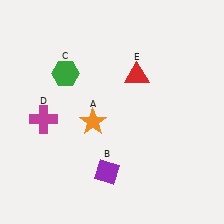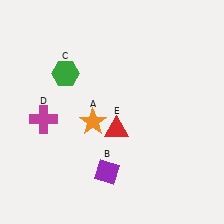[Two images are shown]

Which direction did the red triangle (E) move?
The red triangle (E) moved down.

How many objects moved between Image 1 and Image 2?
1 object moved between the two images.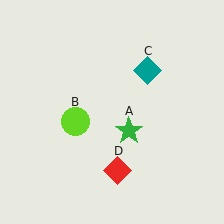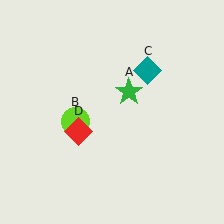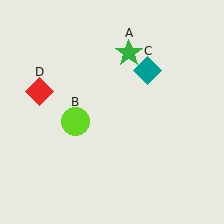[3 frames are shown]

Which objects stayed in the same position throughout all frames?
Lime circle (object B) and teal diamond (object C) remained stationary.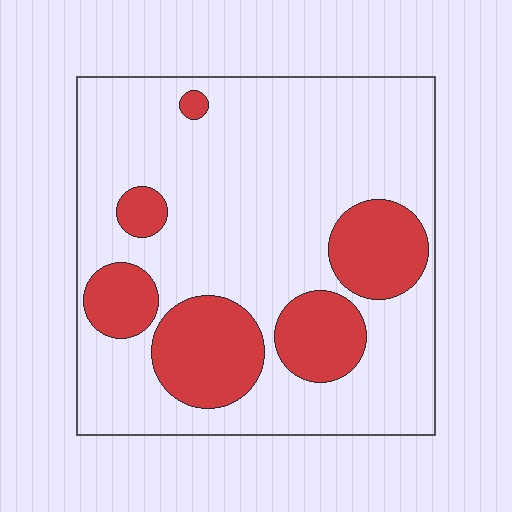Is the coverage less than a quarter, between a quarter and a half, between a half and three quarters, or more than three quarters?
Less than a quarter.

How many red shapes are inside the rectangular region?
6.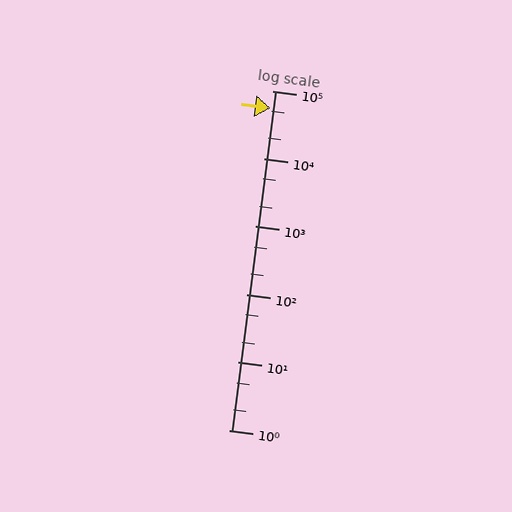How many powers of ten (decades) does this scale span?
The scale spans 5 decades, from 1 to 100000.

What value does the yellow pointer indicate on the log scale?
The pointer indicates approximately 56000.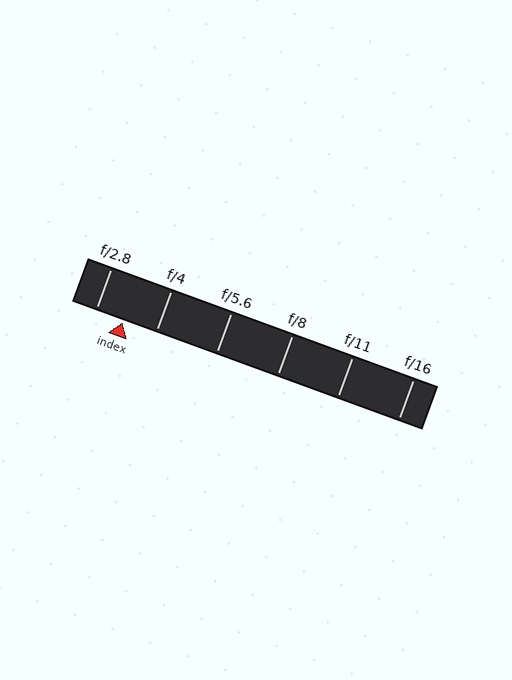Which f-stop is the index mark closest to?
The index mark is closest to f/2.8.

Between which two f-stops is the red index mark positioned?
The index mark is between f/2.8 and f/4.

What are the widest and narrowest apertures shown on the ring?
The widest aperture shown is f/2.8 and the narrowest is f/16.